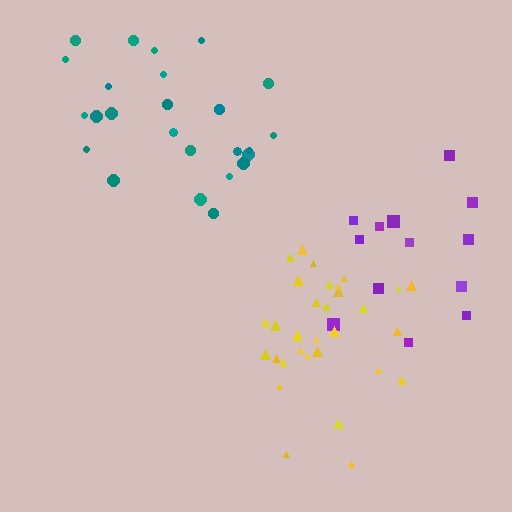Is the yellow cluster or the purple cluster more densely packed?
Yellow.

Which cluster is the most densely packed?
Yellow.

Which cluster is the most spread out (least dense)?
Purple.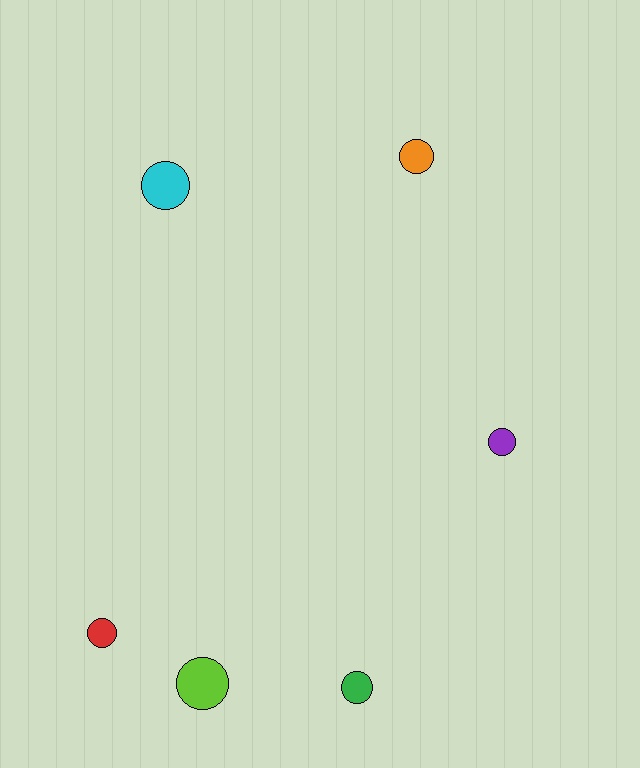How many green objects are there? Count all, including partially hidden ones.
There is 1 green object.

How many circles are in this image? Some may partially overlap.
There are 6 circles.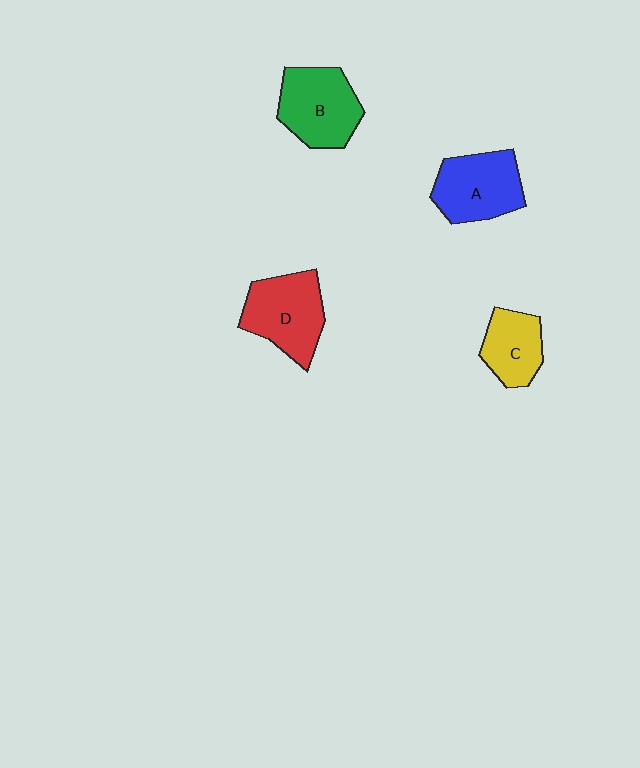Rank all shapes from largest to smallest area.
From largest to smallest: D (red), B (green), A (blue), C (yellow).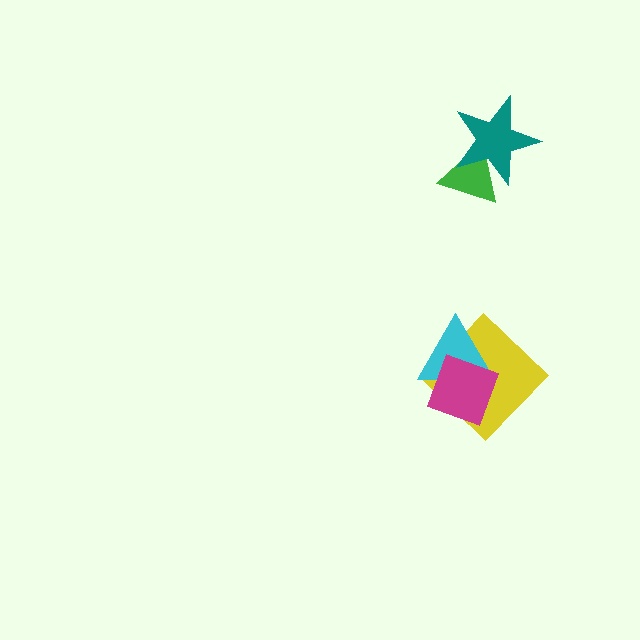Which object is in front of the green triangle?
The teal star is in front of the green triangle.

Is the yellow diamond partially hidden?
Yes, it is partially covered by another shape.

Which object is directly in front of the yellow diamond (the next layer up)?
The cyan triangle is directly in front of the yellow diamond.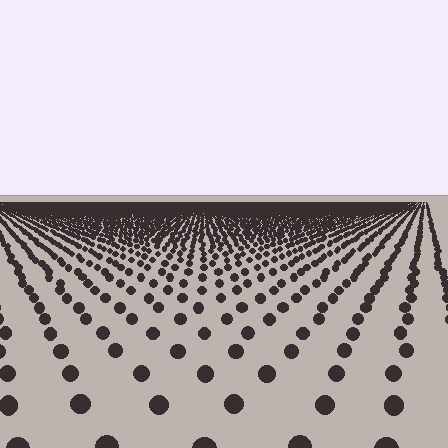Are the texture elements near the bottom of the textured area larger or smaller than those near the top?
Larger. Near the bottom, elements are closer to the viewer and appear at a bigger on-screen size.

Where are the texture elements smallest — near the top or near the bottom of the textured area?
Near the top.